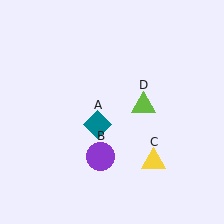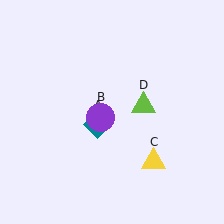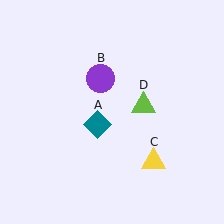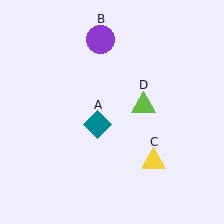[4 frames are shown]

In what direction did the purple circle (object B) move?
The purple circle (object B) moved up.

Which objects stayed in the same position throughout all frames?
Teal diamond (object A) and yellow triangle (object C) and lime triangle (object D) remained stationary.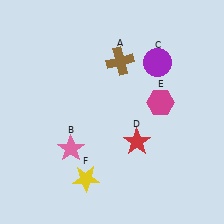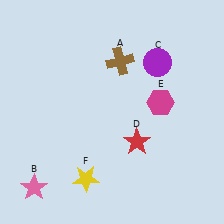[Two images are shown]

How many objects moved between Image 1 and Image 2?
1 object moved between the two images.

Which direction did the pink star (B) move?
The pink star (B) moved down.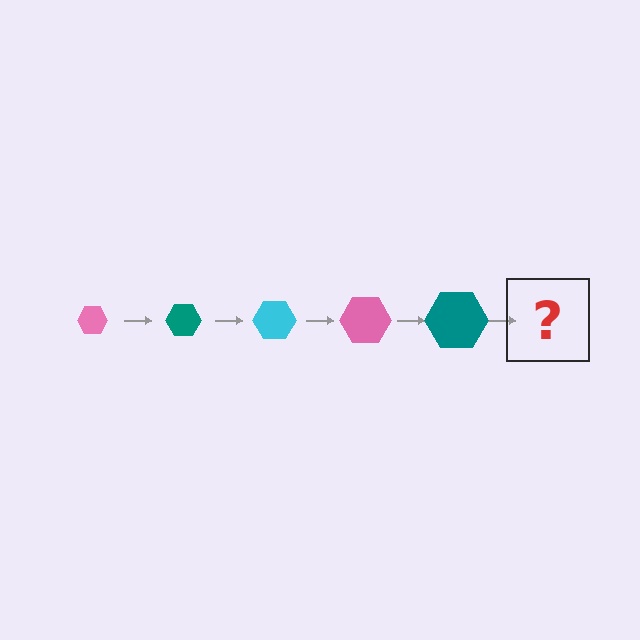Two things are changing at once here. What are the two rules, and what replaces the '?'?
The two rules are that the hexagon grows larger each step and the color cycles through pink, teal, and cyan. The '?' should be a cyan hexagon, larger than the previous one.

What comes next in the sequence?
The next element should be a cyan hexagon, larger than the previous one.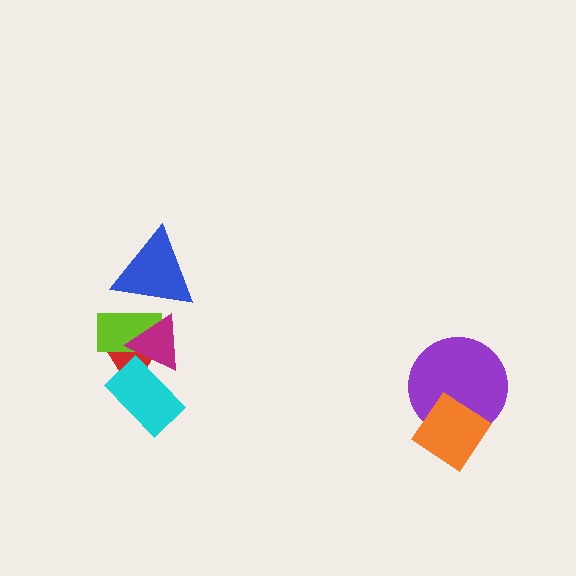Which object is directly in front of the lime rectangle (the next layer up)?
The blue triangle is directly in front of the lime rectangle.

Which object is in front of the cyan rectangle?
The magenta triangle is in front of the cyan rectangle.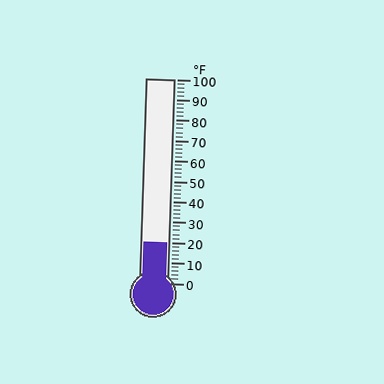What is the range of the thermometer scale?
The thermometer scale ranges from 0°F to 100°F.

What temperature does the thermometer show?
The thermometer shows approximately 20°F.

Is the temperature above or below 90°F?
The temperature is below 90°F.